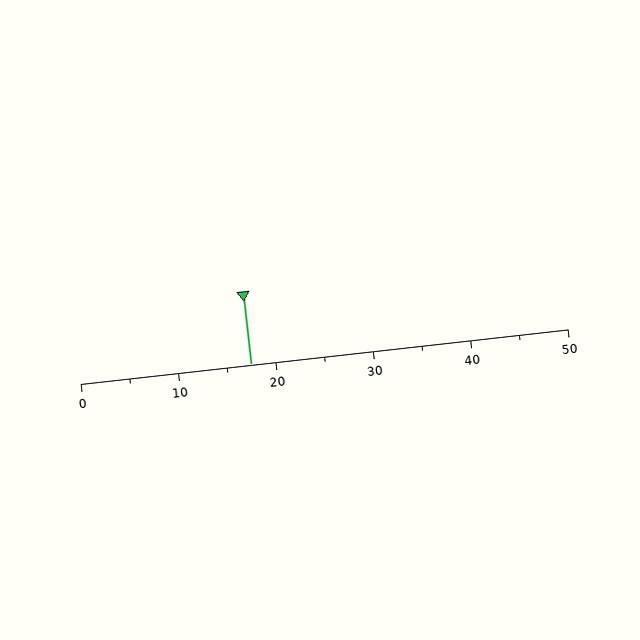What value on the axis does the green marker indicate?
The marker indicates approximately 17.5.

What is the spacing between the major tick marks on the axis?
The major ticks are spaced 10 apart.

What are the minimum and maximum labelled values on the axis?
The axis runs from 0 to 50.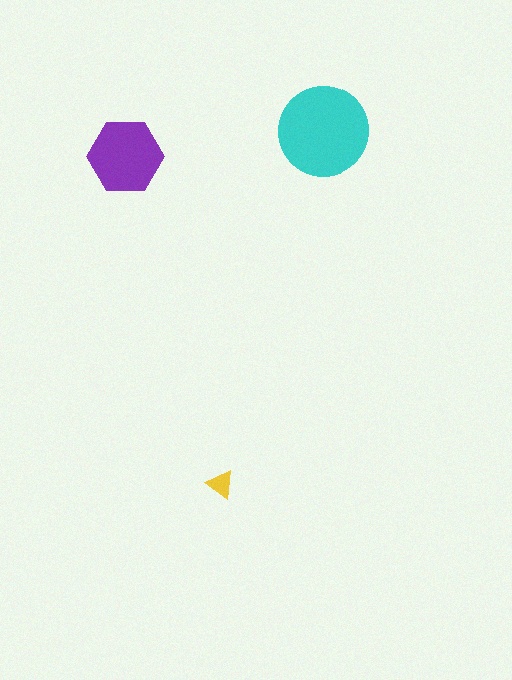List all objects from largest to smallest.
The cyan circle, the purple hexagon, the yellow triangle.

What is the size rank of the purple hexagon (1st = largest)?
2nd.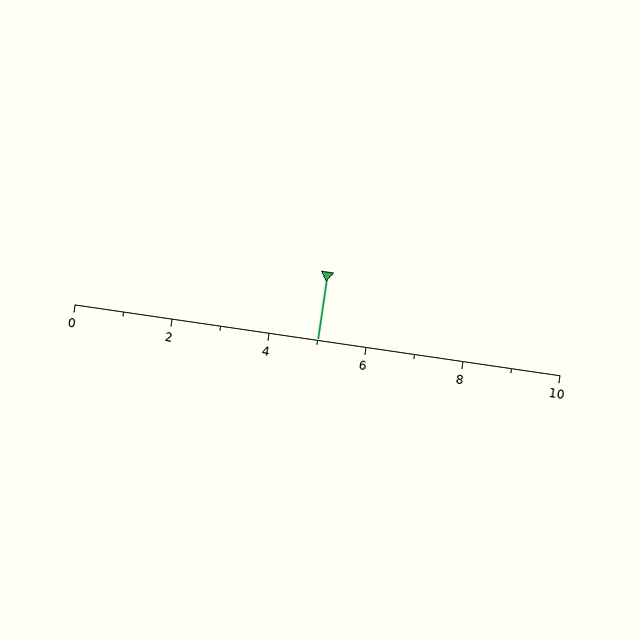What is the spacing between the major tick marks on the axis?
The major ticks are spaced 2 apart.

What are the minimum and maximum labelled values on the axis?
The axis runs from 0 to 10.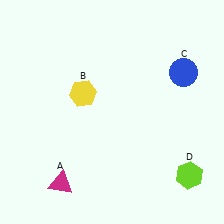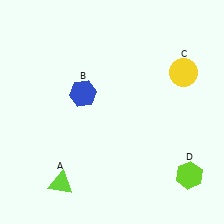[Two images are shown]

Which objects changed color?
A changed from magenta to lime. B changed from yellow to blue. C changed from blue to yellow.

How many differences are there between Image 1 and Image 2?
There are 3 differences between the two images.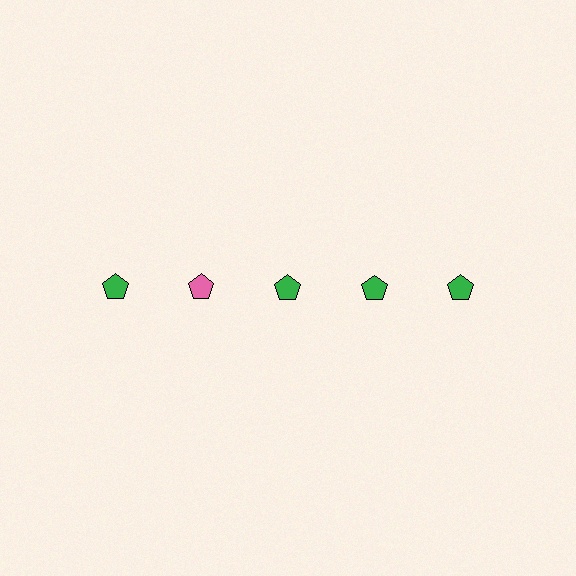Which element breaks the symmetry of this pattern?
The pink pentagon in the top row, second from left column breaks the symmetry. All other shapes are green pentagons.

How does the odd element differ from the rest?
It has a different color: pink instead of green.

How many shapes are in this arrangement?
There are 5 shapes arranged in a grid pattern.